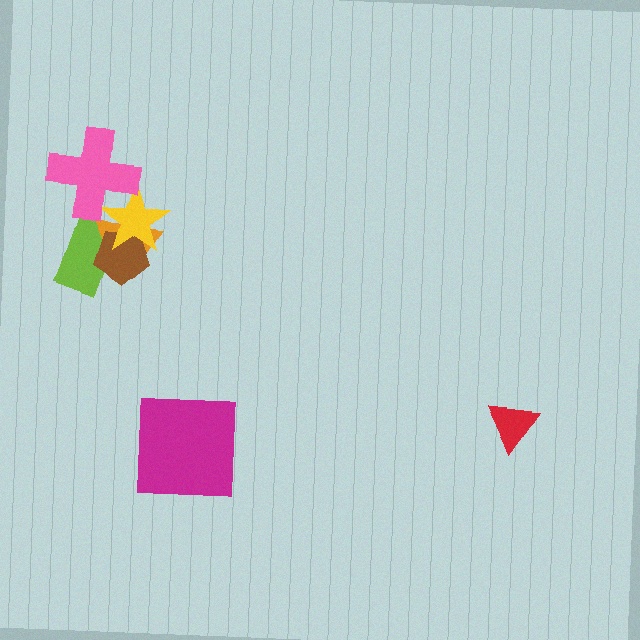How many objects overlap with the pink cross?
1 object overlaps with the pink cross.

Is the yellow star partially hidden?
Yes, it is partially covered by another shape.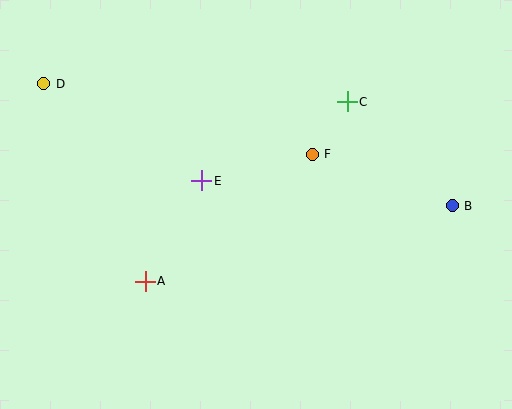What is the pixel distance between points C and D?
The distance between C and D is 304 pixels.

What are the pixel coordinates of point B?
Point B is at (452, 206).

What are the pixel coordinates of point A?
Point A is at (145, 281).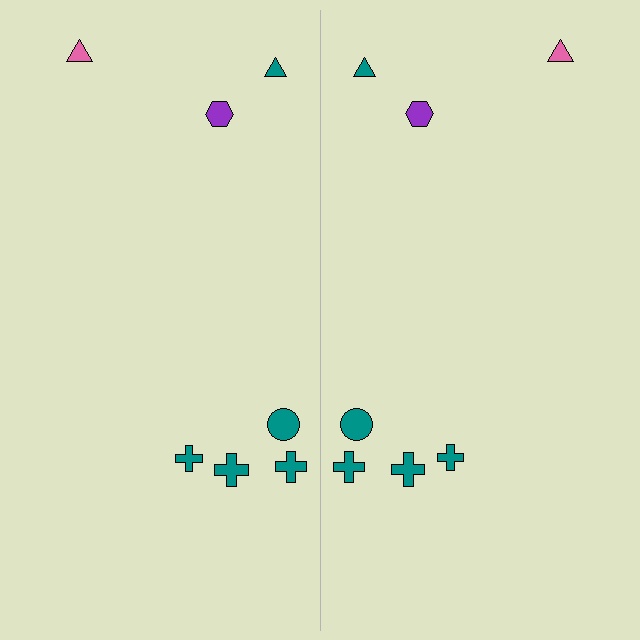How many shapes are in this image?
There are 14 shapes in this image.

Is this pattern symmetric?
Yes, this pattern has bilateral (reflection) symmetry.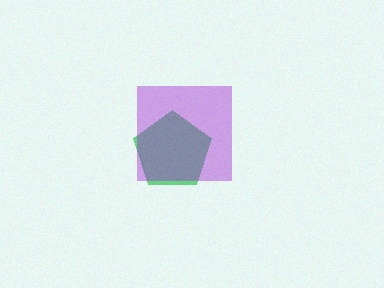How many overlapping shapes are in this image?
There are 2 overlapping shapes in the image.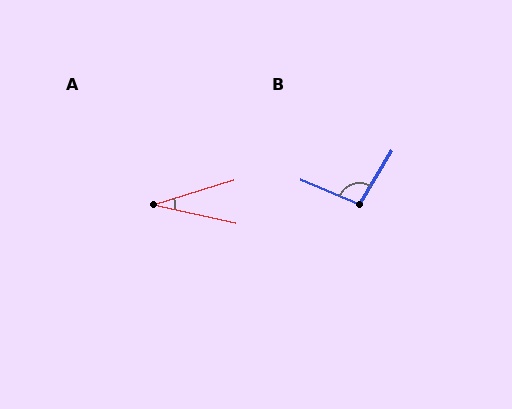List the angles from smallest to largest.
A (30°), B (99°).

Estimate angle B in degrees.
Approximately 99 degrees.